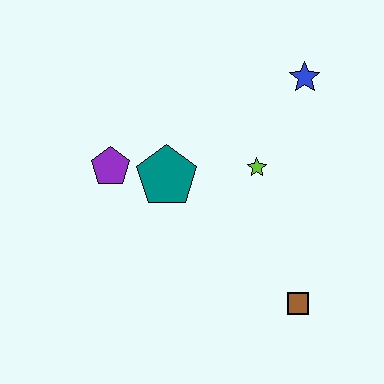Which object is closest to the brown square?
The lime star is closest to the brown square.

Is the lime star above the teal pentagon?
Yes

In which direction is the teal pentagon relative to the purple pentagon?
The teal pentagon is to the right of the purple pentagon.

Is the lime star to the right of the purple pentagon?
Yes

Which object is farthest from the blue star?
The brown square is farthest from the blue star.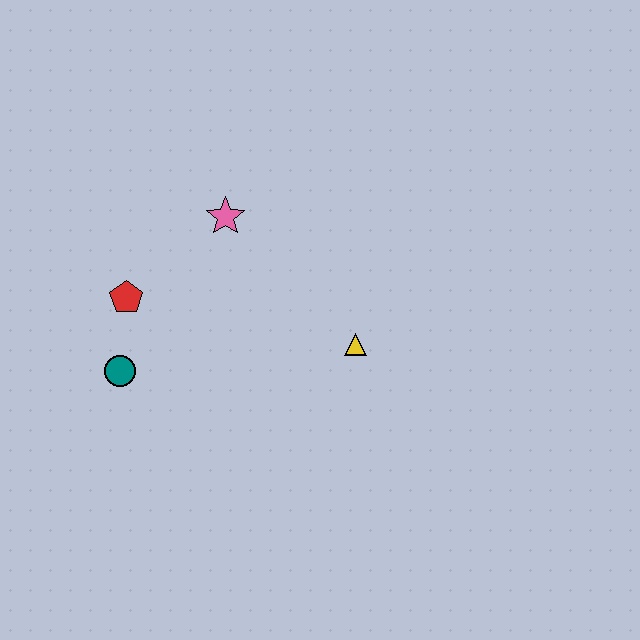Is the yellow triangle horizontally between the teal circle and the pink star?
No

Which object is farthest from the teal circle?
The yellow triangle is farthest from the teal circle.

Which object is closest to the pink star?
The red pentagon is closest to the pink star.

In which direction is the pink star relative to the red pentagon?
The pink star is to the right of the red pentagon.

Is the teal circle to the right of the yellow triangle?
No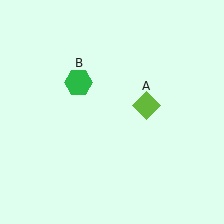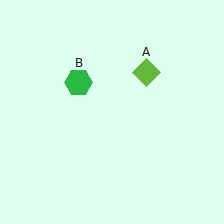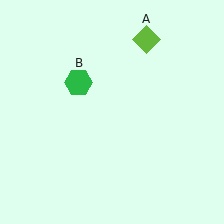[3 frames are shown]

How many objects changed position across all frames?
1 object changed position: lime diamond (object A).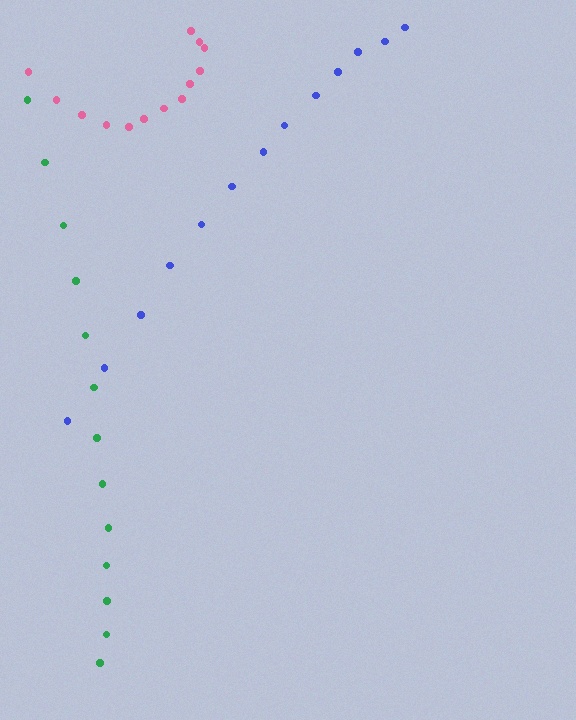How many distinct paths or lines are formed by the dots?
There are 3 distinct paths.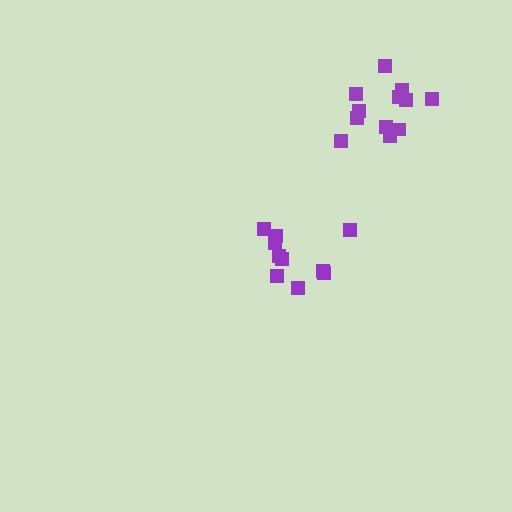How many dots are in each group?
Group 1: 11 dots, Group 2: 12 dots (23 total).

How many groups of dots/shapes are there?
There are 2 groups.